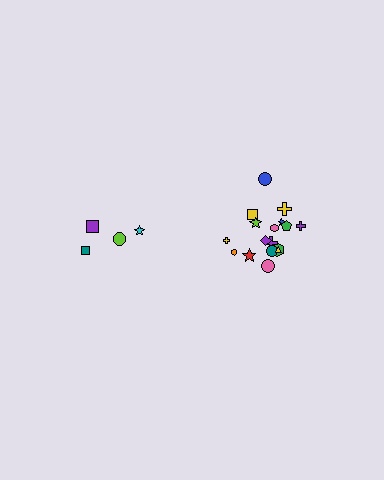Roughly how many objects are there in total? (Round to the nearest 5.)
Roughly 25 objects in total.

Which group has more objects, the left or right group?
The right group.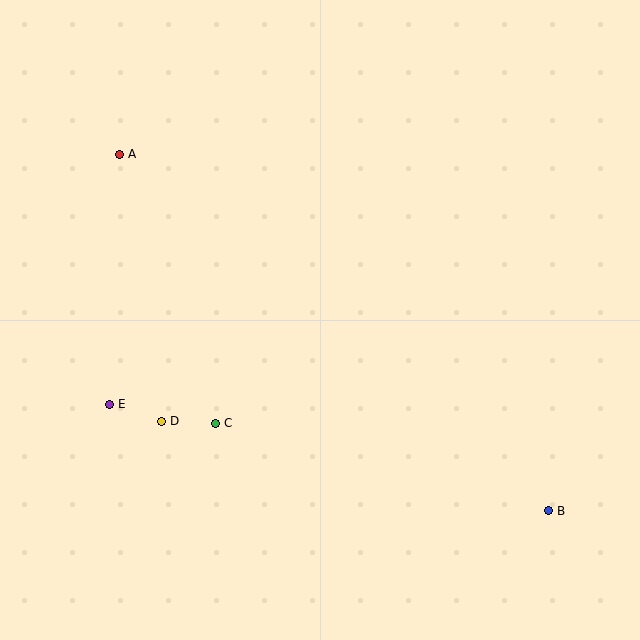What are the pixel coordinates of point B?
Point B is at (549, 511).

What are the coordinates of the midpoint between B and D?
The midpoint between B and D is at (355, 466).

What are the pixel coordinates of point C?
Point C is at (216, 423).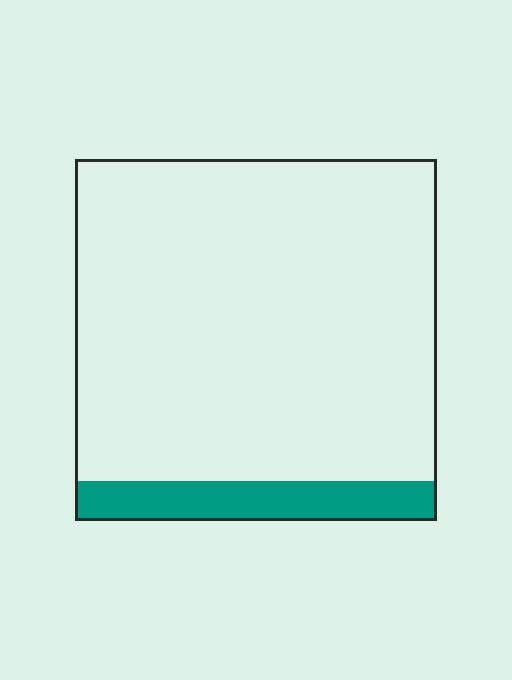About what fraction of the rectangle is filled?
About one tenth (1/10).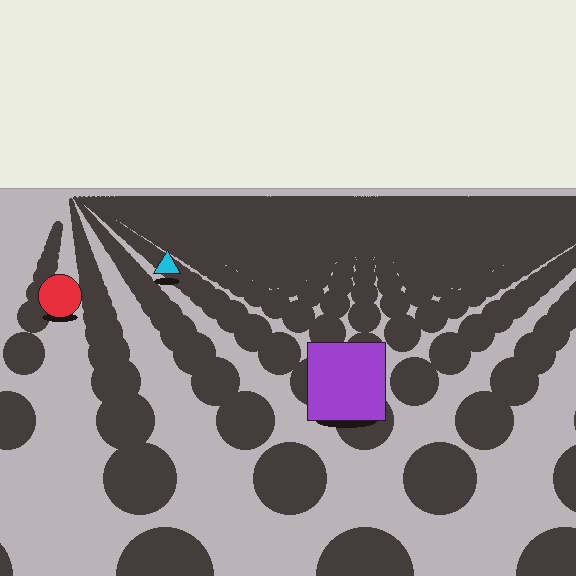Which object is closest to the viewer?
The purple square is closest. The texture marks near it are larger and more spread out.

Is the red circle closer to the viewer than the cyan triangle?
Yes. The red circle is closer — you can tell from the texture gradient: the ground texture is coarser near it.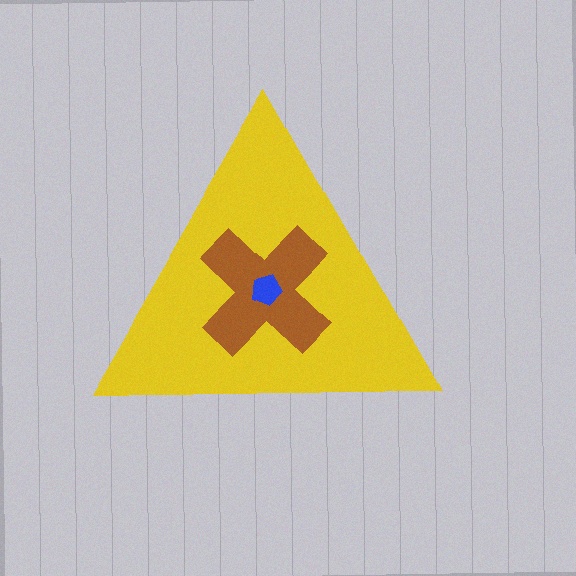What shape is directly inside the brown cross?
The blue pentagon.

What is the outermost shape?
The yellow triangle.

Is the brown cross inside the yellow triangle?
Yes.